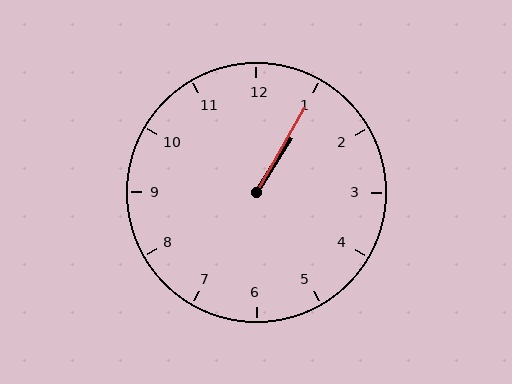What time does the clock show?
1:05.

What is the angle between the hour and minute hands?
Approximately 2 degrees.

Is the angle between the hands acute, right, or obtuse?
It is acute.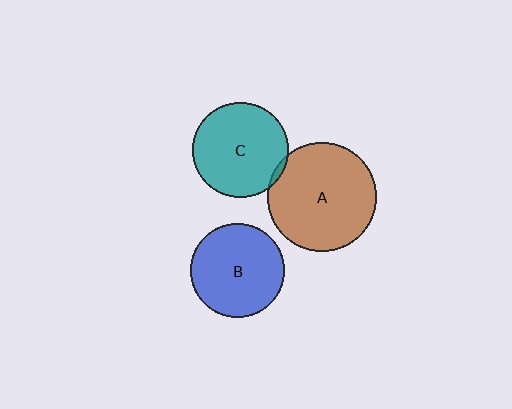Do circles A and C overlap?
Yes.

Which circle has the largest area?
Circle A (brown).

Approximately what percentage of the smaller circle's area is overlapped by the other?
Approximately 5%.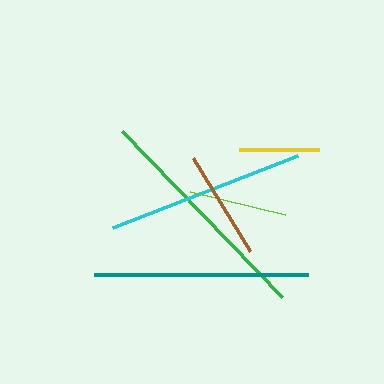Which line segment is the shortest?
The yellow line is the shortest at approximately 80 pixels.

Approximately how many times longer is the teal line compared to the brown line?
The teal line is approximately 2.0 times the length of the brown line.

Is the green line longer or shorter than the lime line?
The green line is longer than the lime line.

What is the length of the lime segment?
The lime segment is approximately 98 pixels long.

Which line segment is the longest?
The green line is the longest at approximately 231 pixels.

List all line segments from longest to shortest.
From longest to shortest: green, teal, cyan, brown, lime, yellow.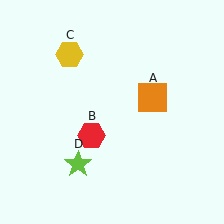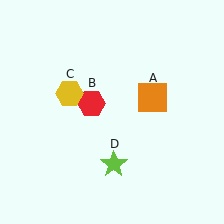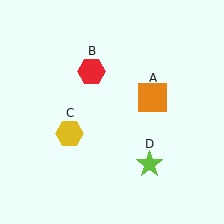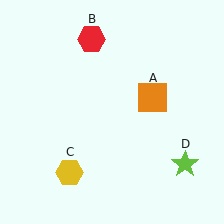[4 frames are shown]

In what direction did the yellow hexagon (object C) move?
The yellow hexagon (object C) moved down.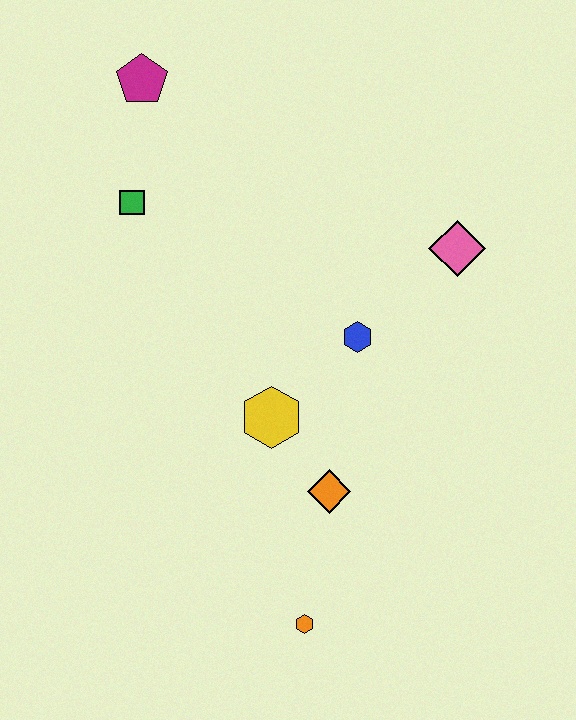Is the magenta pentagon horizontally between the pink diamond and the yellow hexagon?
No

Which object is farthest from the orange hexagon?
The magenta pentagon is farthest from the orange hexagon.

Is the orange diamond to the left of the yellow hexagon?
No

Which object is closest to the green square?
The magenta pentagon is closest to the green square.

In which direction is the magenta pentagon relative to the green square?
The magenta pentagon is above the green square.